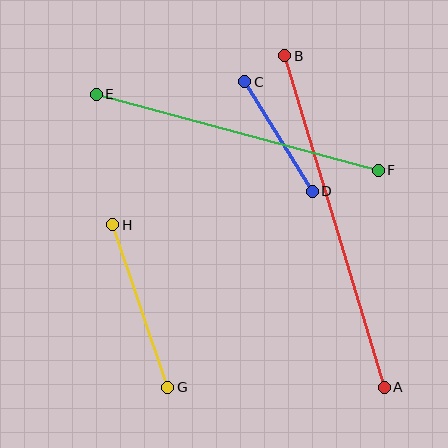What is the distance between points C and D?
The distance is approximately 129 pixels.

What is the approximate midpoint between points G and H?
The midpoint is at approximately (140, 306) pixels.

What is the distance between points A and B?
The distance is approximately 346 pixels.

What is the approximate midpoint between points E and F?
The midpoint is at approximately (237, 132) pixels.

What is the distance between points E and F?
The distance is approximately 292 pixels.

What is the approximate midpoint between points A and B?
The midpoint is at approximately (335, 221) pixels.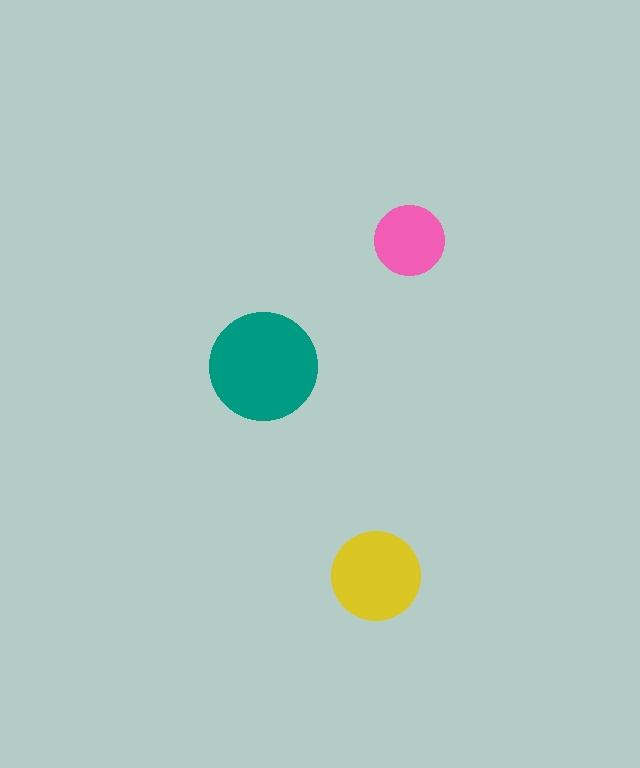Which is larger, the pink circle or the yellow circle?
The yellow one.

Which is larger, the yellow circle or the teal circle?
The teal one.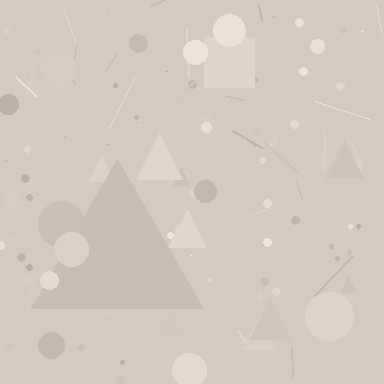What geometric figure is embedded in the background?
A triangle is embedded in the background.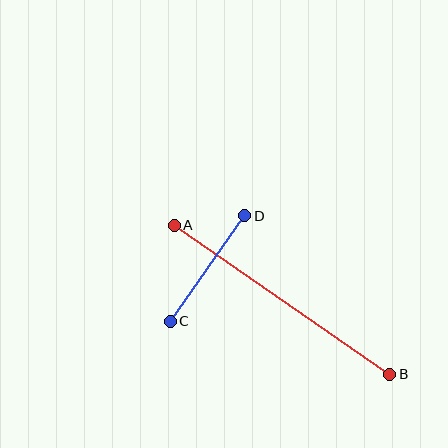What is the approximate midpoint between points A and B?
The midpoint is at approximately (282, 300) pixels.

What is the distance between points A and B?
The distance is approximately 262 pixels.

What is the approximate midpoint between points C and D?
The midpoint is at approximately (208, 269) pixels.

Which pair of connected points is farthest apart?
Points A and B are farthest apart.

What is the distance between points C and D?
The distance is approximately 129 pixels.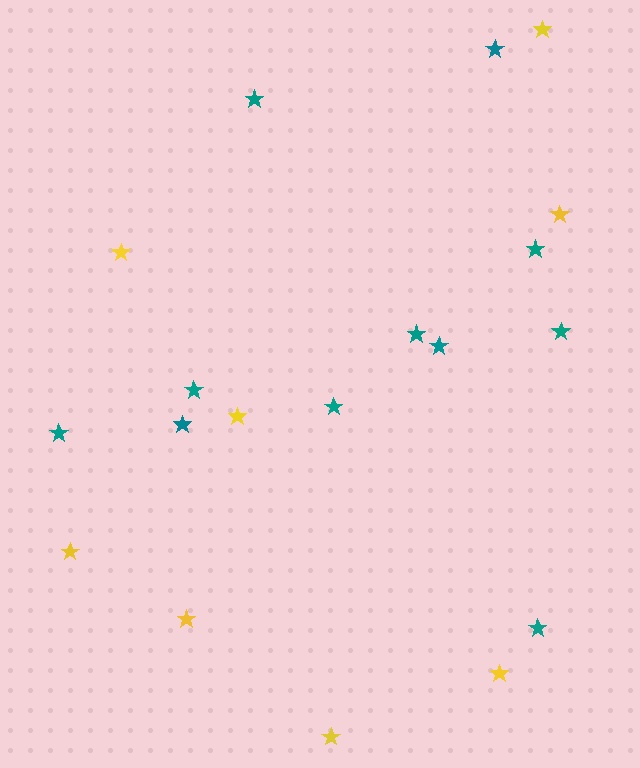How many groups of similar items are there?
There are 2 groups: one group of teal stars (11) and one group of yellow stars (8).